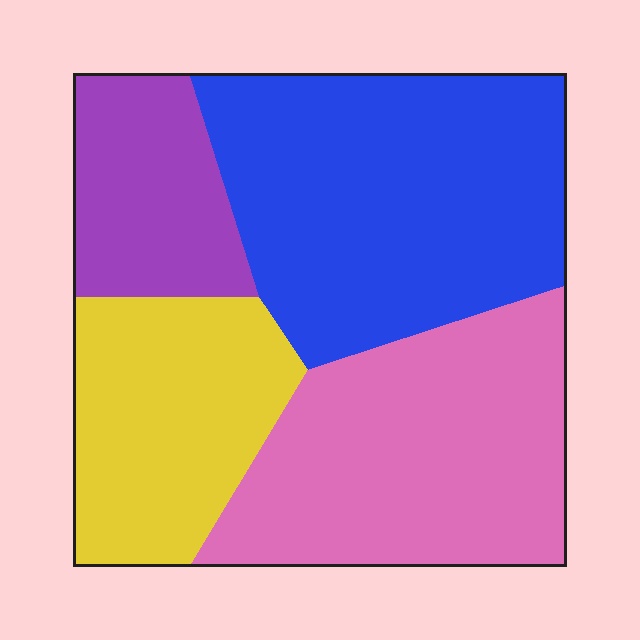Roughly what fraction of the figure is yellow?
Yellow takes up about one fifth (1/5) of the figure.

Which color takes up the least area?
Purple, at roughly 15%.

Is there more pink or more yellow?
Pink.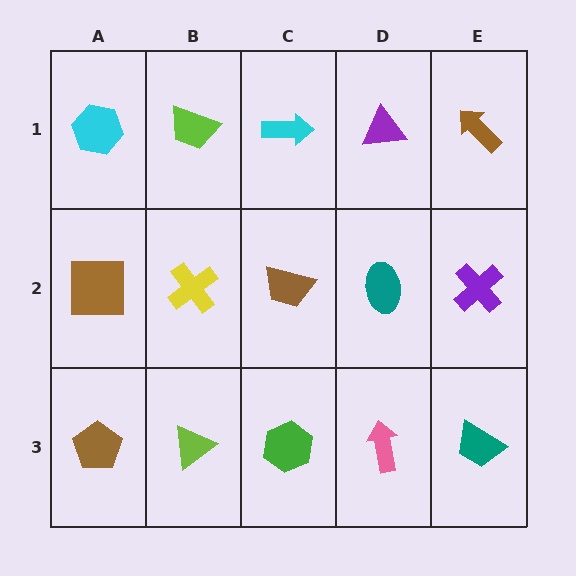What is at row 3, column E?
A teal trapezoid.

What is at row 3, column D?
A pink arrow.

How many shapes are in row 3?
5 shapes.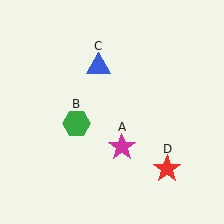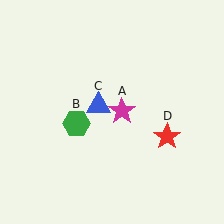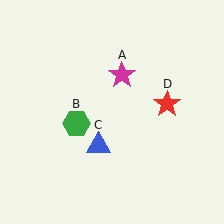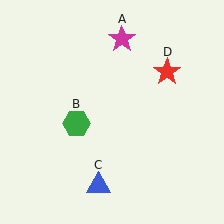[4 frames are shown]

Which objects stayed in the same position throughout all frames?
Green hexagon (object B) remained stationary.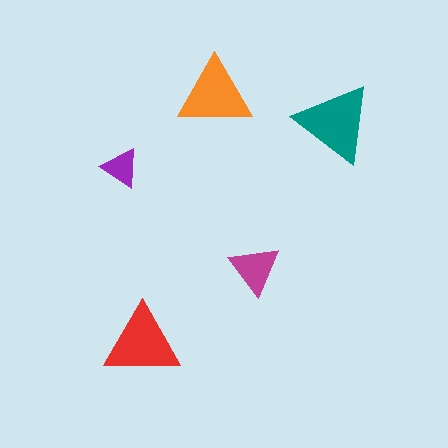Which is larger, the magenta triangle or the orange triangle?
The orange one.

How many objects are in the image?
There are 5 objects in the image.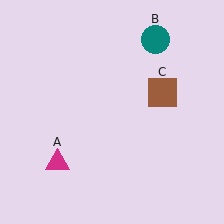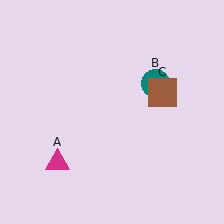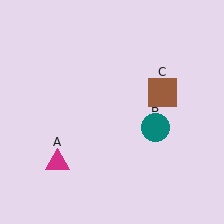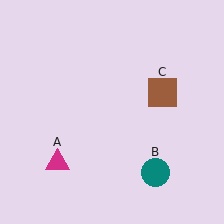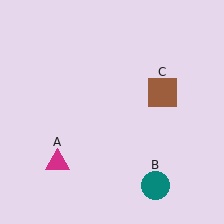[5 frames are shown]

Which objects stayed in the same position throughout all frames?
Magenta triangle (object A) and brown square (object C) remained stationary.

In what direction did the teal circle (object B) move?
The teal circle (object B) moved down.